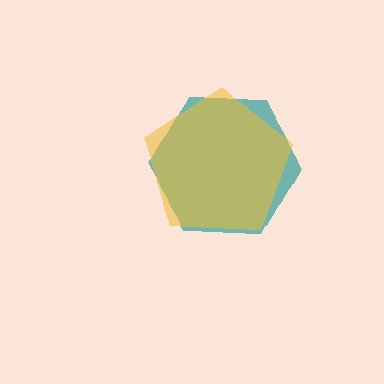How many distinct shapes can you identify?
There are 2 distinct shapes: a teal hexagon, a yellow pentagon.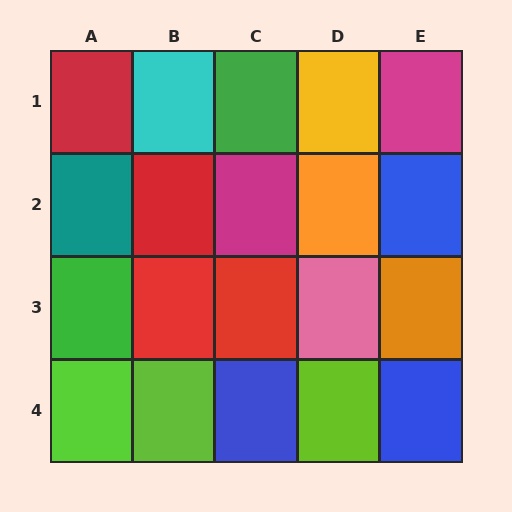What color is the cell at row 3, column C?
Red.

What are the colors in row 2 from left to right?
Teal, red, magenta, orange, blue.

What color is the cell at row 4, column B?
Lime.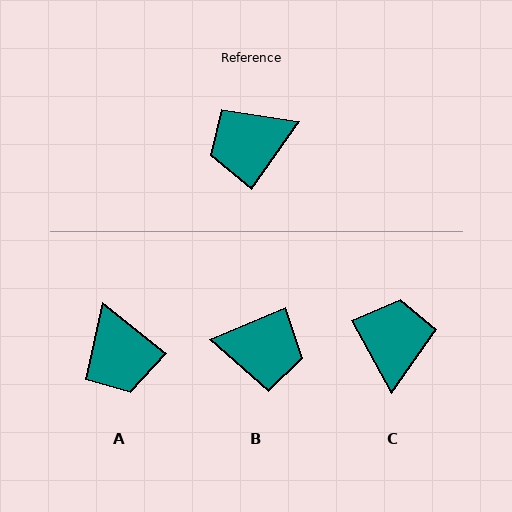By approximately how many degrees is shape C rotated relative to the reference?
Approximately 117 degrees clockwise.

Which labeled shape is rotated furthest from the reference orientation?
B, about 148 degrees away.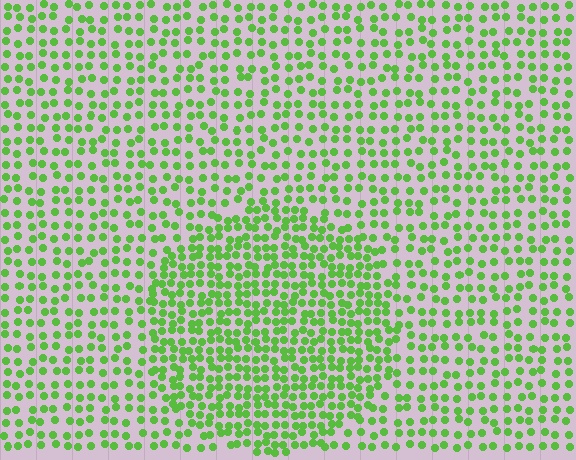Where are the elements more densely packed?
The elements are more densely packed inside the circle boundary.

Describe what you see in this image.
The image contains small lime elements arranged at two different densities. A circle-shaped region is visible where the elements are more densely packed than the surrounding area.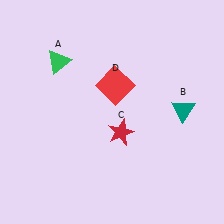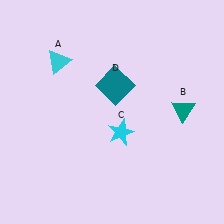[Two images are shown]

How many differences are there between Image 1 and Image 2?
There are 3 differences between the two images.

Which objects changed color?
A changed from green to cyan. C changed from red to cyan. D changed from red to teal.